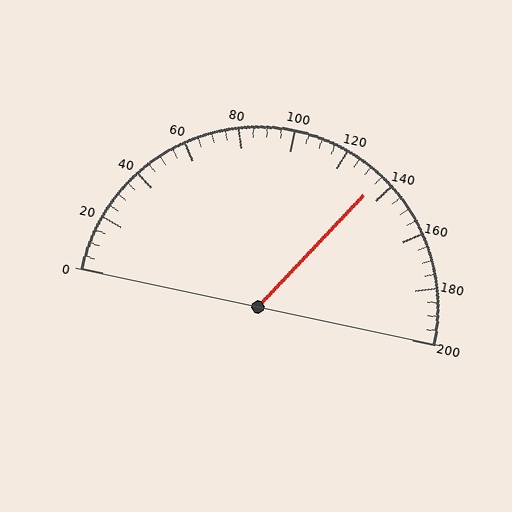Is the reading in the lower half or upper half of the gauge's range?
The reading is in the upper half of the range (0 to 200).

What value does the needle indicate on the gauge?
The needle indicates approximately 135.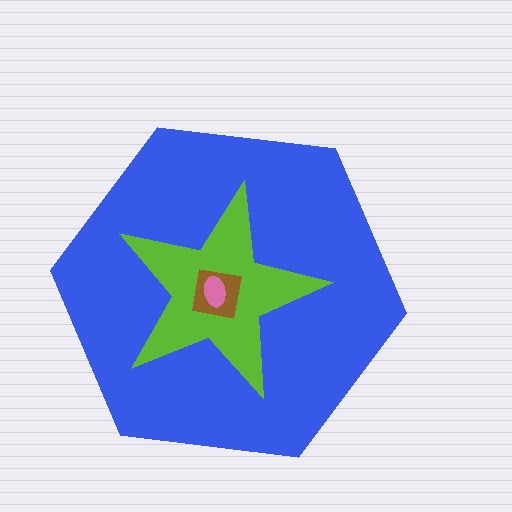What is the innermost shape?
The pink ellipse.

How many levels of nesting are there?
4.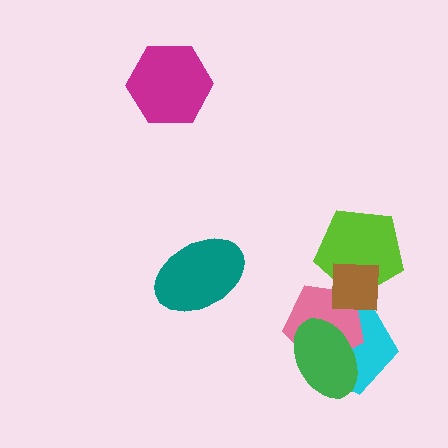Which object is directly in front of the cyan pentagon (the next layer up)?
The pink pentagon is directly in front of the cyan pentagon.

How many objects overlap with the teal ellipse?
0 objects overlap with the teal ellipse.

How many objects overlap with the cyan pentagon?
3 objects overlap with the cyan pentagon.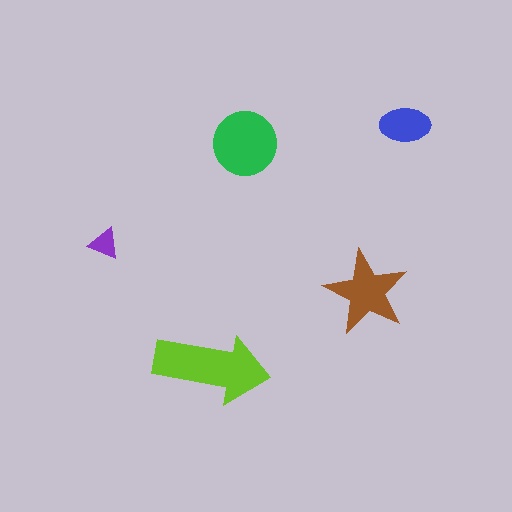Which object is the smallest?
The purple triangle.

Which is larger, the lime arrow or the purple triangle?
The lime arrow.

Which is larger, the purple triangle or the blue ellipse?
The blue ellipse.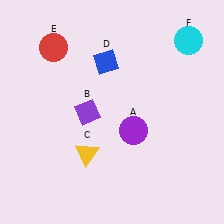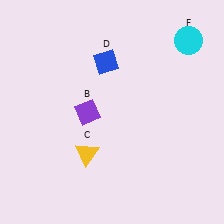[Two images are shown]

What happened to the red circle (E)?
The red circle (E) was removed in Image 2. It was in the top-left area of Image 1.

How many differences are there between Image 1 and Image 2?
There are 2 differences between the two images.